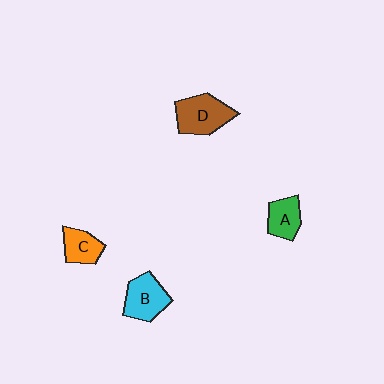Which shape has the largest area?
Shape D (brown).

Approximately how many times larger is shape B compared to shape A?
Approximately 1.3 times.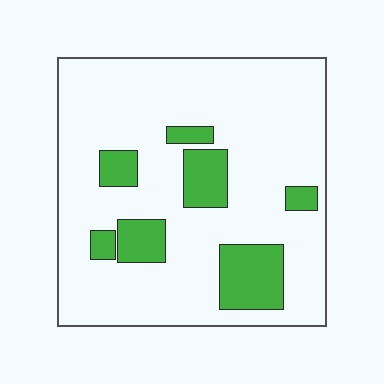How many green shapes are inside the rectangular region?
7.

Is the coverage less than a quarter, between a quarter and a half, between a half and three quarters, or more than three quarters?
Less than a quarter.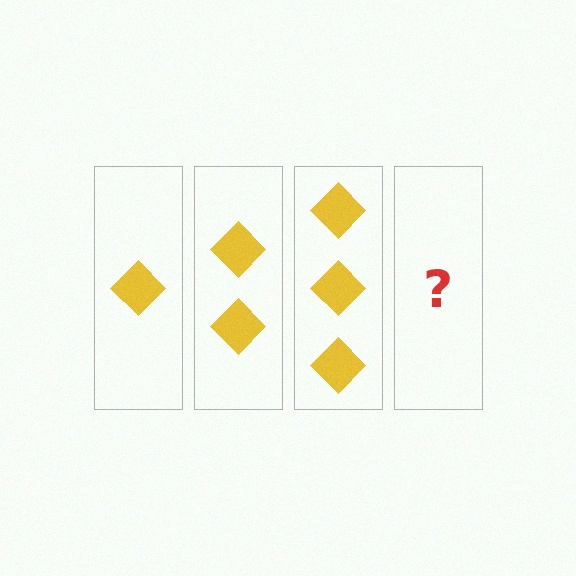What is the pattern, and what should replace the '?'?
The pattern is that each step adds one more diamond. The '?' should be 4 diamonds.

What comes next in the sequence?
The next element should be 4 diamonds.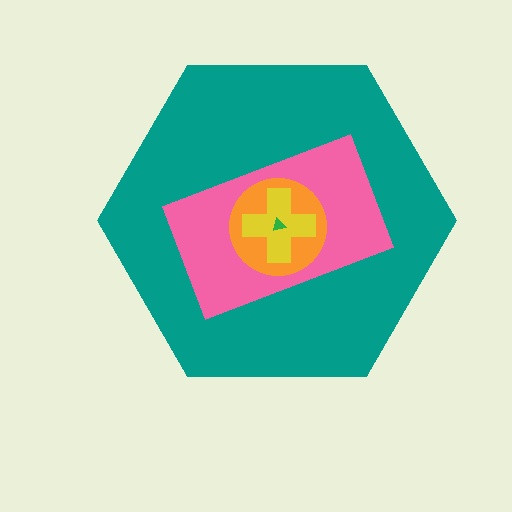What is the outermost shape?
The teal hexagon.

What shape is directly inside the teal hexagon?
The pink rectangle.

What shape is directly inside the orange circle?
The yellow cross.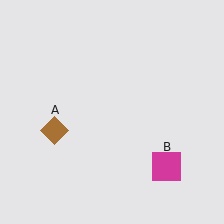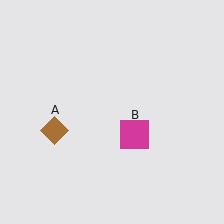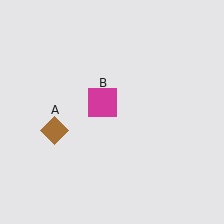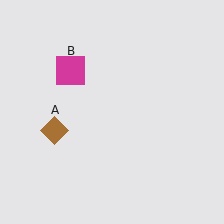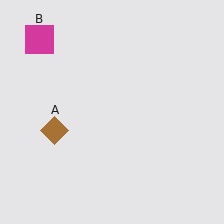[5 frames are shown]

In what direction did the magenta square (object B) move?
The magenta square (object B) moved up and to the left.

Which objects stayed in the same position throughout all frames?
Brown diamond (object A) remained stationary.